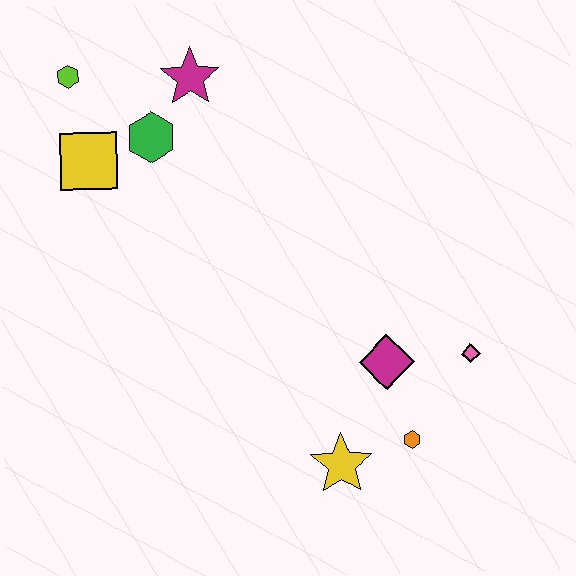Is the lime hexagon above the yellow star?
Yes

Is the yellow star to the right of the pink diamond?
No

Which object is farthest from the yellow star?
The lime hexagon is farthest from the yellow star.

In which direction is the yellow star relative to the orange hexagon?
The yellow star is to the left of the orange hexagon.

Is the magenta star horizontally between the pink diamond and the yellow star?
No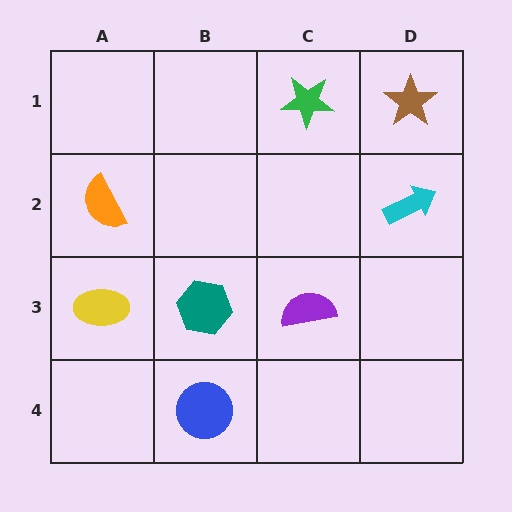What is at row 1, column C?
A green star.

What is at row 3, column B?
A teal hexagon.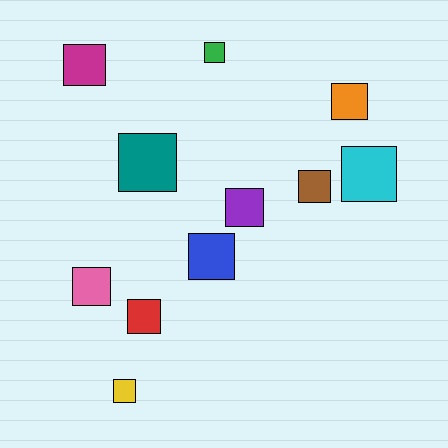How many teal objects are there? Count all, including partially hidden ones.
There is 1 teal object.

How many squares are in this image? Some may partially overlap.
There are 11 squares.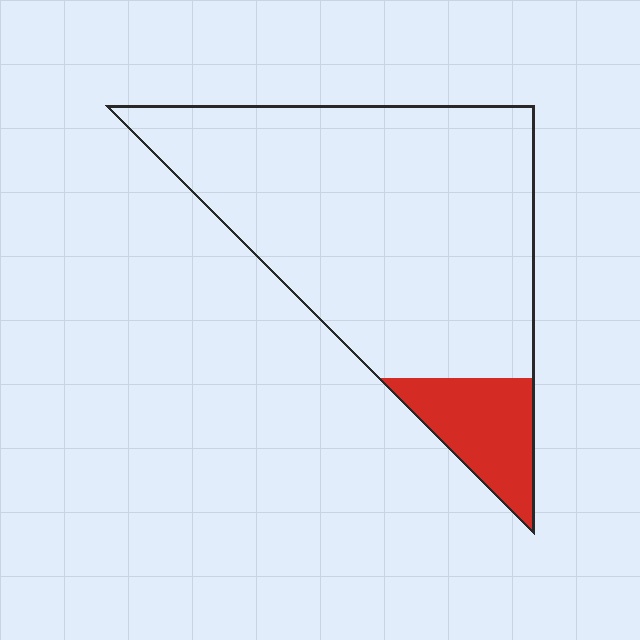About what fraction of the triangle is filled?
About one eighth (1/8).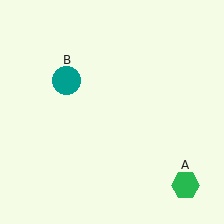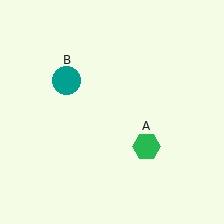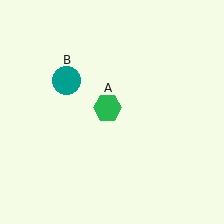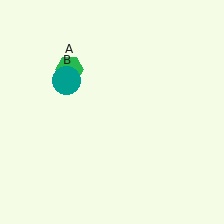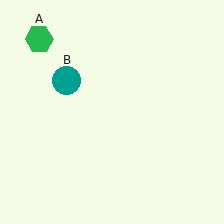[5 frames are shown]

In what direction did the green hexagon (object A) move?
The green hexagon (object A) moved up and to the left.